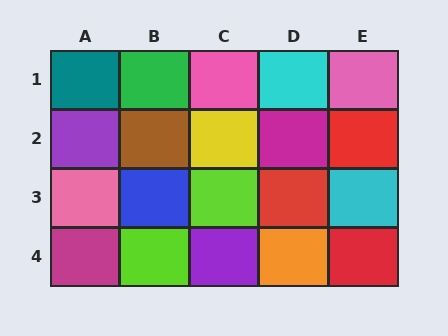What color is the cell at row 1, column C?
Pink.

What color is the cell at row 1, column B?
Green.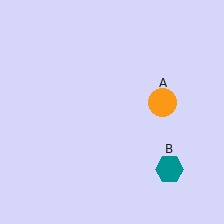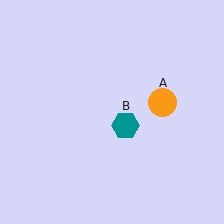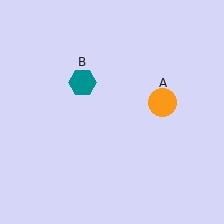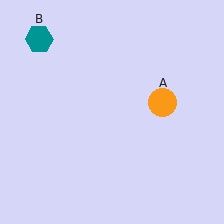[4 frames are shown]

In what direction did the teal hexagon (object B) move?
The teal hexagon (object B) moved up and to the left.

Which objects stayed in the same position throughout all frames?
Orange circle (object A) remained stationary.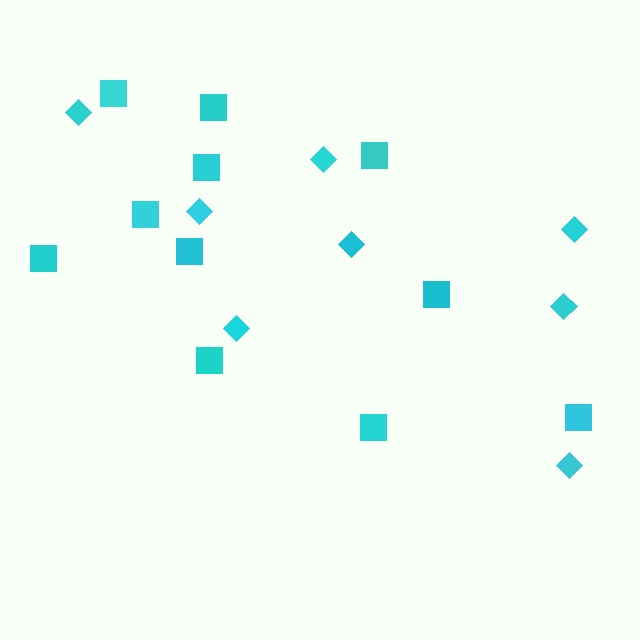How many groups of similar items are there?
There are 2 groups: one group of diamonds (8) and one group of squares (11).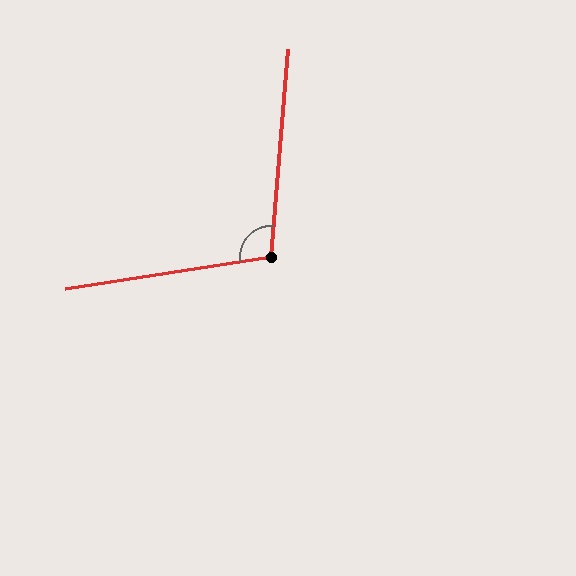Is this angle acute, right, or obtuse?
It is obtuse.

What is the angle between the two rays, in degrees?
Approximately 103 degrees.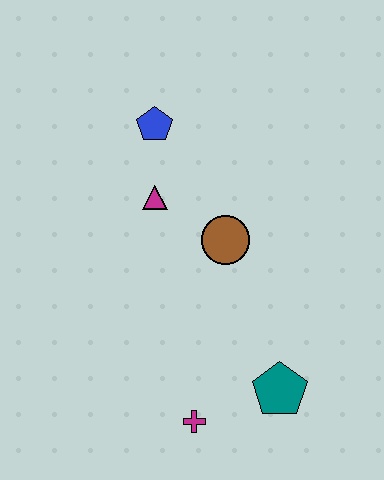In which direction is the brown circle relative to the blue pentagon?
The brown circle is below the blue pentagon.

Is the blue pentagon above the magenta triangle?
Yes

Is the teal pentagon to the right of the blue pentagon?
Yes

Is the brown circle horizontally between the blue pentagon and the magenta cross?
No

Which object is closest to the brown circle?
The magenta triangle is closest to the brown circle.